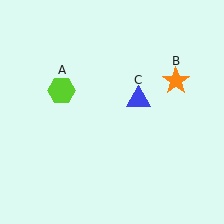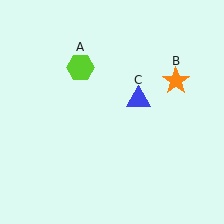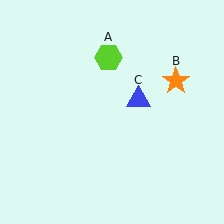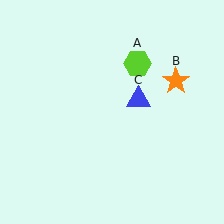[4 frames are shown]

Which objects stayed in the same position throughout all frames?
Orange star (object B) and blue triangle (object C) remained stationary.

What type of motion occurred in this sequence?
The lime hexagon (object A) rotated clockwise around the center of the scene.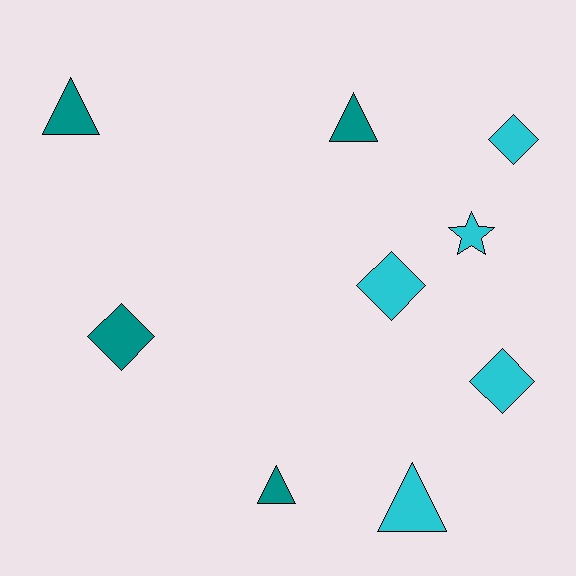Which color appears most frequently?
Cyan, with 5 objects.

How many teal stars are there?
There are no teal stars.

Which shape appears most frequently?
Triangle, with 4 objects.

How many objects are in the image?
There are 9 objects.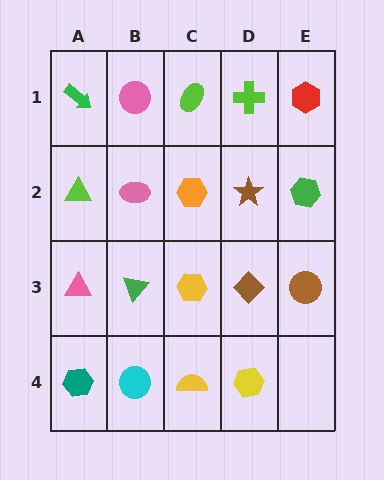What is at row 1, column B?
A pink circle.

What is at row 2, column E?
A green hexagon.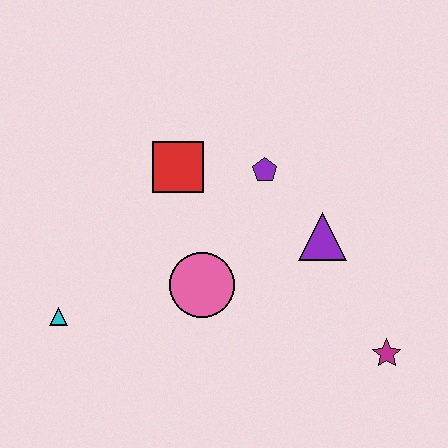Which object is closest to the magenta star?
The purple triangle is closest to the magenta star.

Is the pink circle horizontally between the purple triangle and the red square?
Yes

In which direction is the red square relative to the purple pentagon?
The red square is to the left of the purple pentagon.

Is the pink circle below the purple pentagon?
Yes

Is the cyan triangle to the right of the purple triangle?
No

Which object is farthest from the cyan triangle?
The magenta star is farthest from the cyan triangle.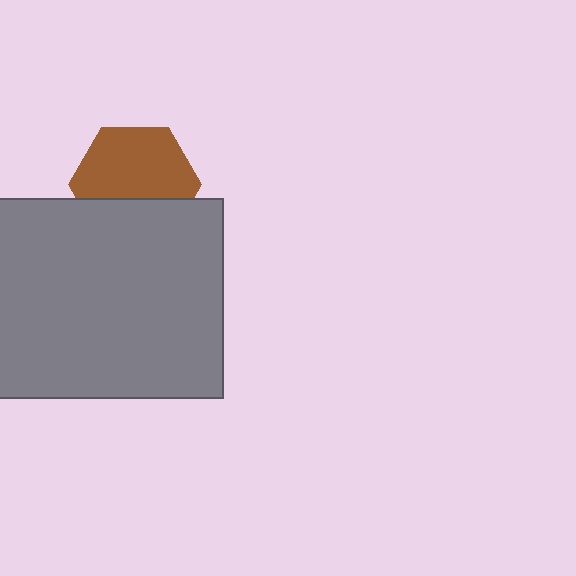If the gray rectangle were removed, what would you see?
You would see the complete brown hexagon.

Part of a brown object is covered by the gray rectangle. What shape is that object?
It is a hexagon.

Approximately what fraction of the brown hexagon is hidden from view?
Roughly 37% of the brown hexagon is hidden behind the gray rectangle.